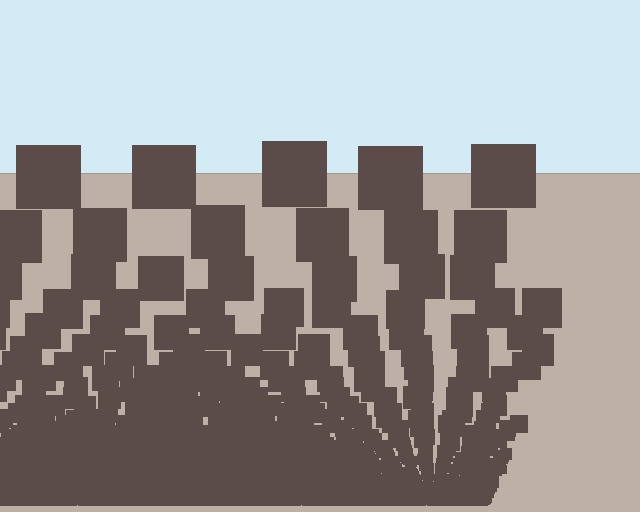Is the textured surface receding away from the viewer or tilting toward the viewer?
The surface appears to tilt toward the viewer. Texture elements get larger and sparser toward the top.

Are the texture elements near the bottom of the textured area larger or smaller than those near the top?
Smaller. The gradient is inverted — elements near the bottom are smaller and denser.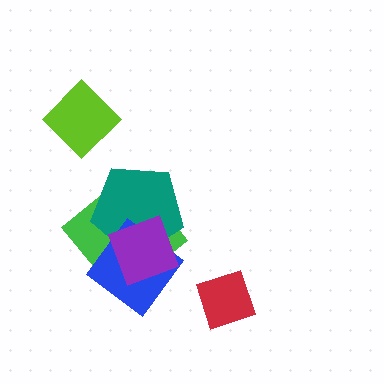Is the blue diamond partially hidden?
Yes, it is partially covered by another shape.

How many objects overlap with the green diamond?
3 objects overlap with the green diamond.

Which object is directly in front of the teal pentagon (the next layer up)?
The blue diamond is directly in front of the teal pentagon.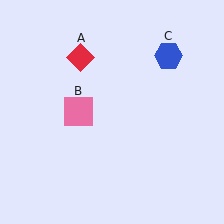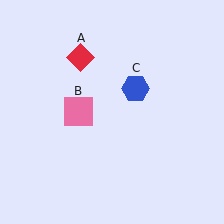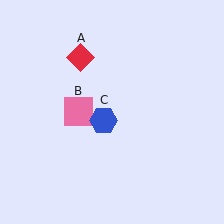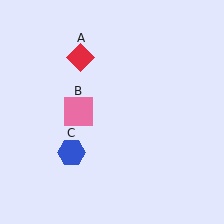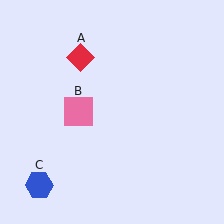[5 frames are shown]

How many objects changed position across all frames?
1 object changed position: blue hexagon (object C).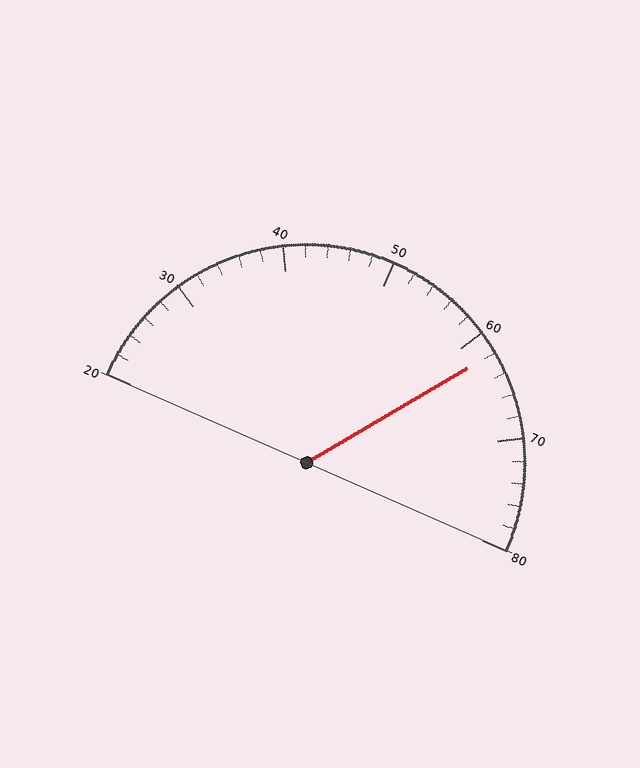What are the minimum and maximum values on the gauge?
The gauge ranges from 20 to 80.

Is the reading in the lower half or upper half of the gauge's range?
The reading is in the upper half of the range (20 to 80).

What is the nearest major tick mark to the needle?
The nearest major tick mark is 60.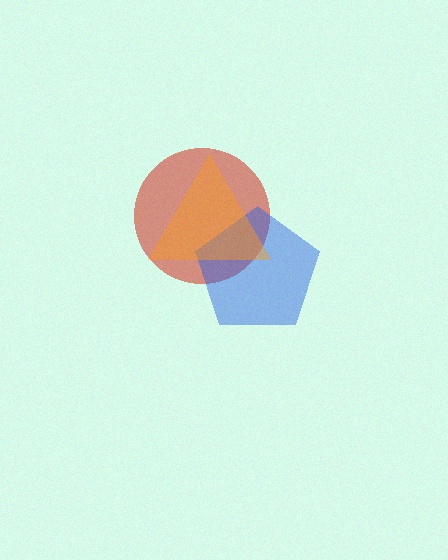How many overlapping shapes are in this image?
There are 3 overlapping shapes in the image.